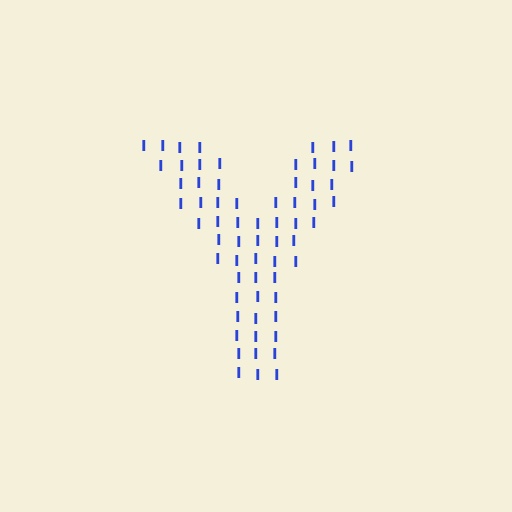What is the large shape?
The large shape is the letter Y.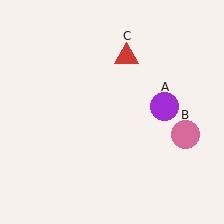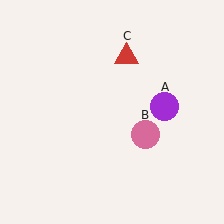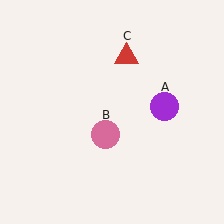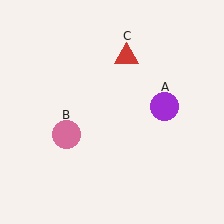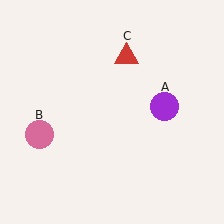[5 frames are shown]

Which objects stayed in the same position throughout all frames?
Purple circle (object A) and red triangle (object C) remained stationary.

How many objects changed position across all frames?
1 object changed position: pink circle (object B).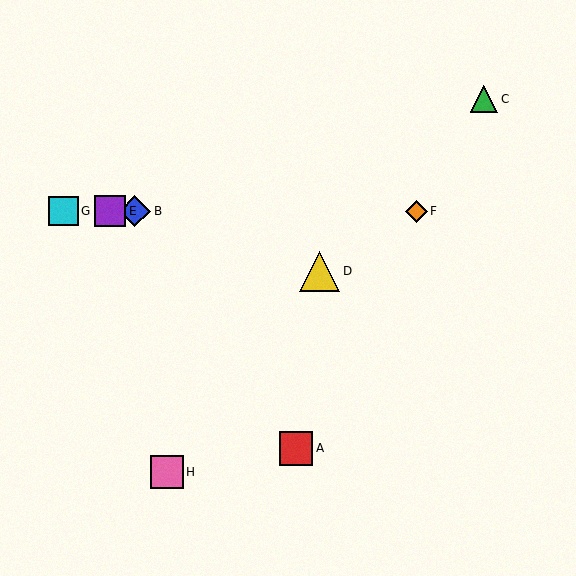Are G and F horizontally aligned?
Yes, both are at y≈211.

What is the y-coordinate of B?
Object B is at y≈211.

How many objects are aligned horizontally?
4 objects (B, E, F, G) are aligned horizontally.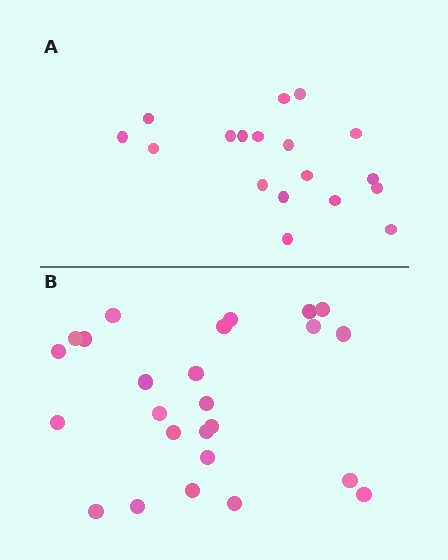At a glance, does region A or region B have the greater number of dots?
Region B (the bottom region) has more dots.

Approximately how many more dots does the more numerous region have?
Region B has roughly 8 or so more dots than region A.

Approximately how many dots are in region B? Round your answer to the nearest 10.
About 20 dots. (The exact count is 25, which rounds to 20.)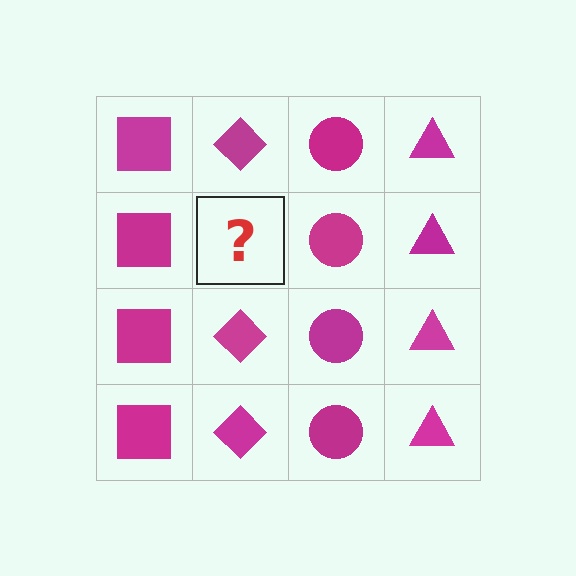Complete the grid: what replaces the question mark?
The question mark should be replaced with a magenta diamond.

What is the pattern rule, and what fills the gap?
The rule is that each column has a consistent shape. The gap should be filled with a magenta diamond.